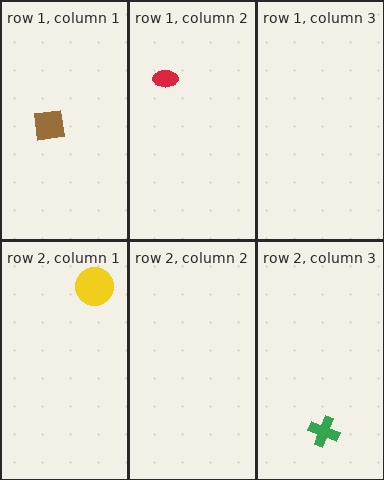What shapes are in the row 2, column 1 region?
The yellow circle.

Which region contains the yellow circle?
The row 2, column 1 region.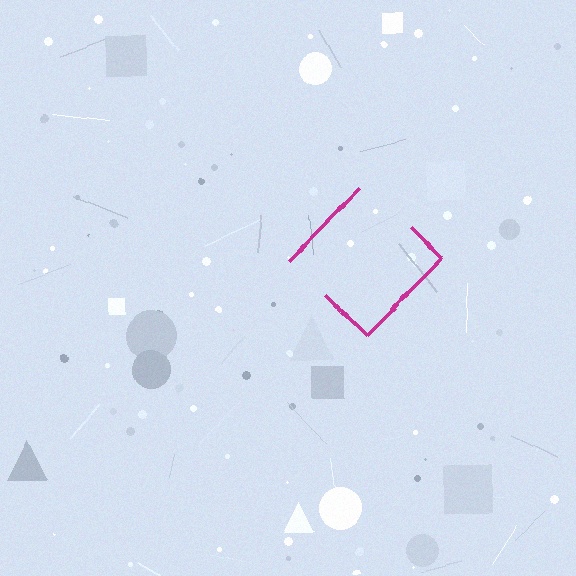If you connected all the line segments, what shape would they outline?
They would outline a diamond.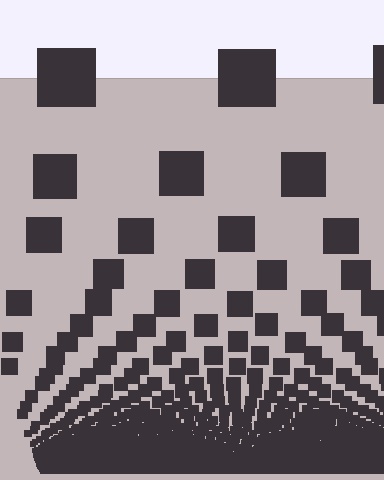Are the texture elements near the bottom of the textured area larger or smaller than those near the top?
Smaller. The gradient is inverted — elements near the bottom are smaller and denser.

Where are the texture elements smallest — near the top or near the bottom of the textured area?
Near the bottom.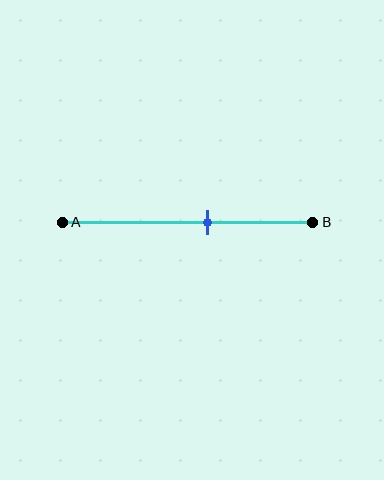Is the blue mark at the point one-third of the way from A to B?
No, the mark is at about 60% from A, not at the 33% one-third point.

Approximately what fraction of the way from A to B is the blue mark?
The blue mark is approximately 60% of the way from A to B.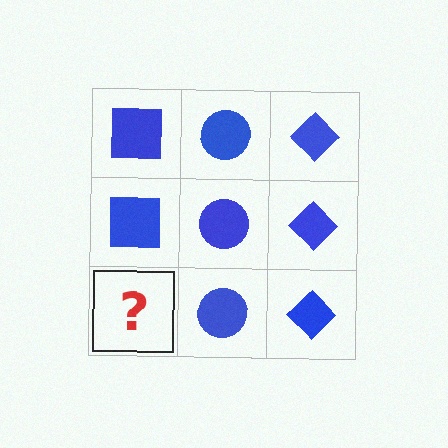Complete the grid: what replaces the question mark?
The question mark should be replaced with a blue square.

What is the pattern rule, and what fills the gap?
The rule is that each column has a consistent shape. The gap should be filled with a blue square.